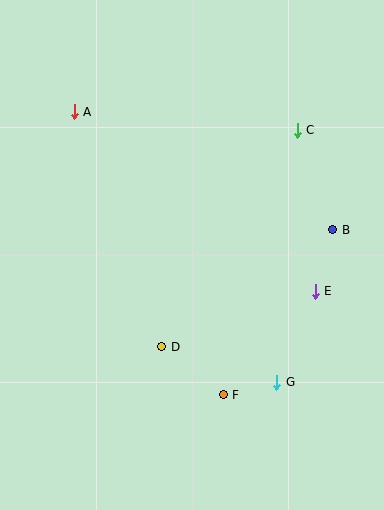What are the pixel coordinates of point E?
Point E is at (315, 291).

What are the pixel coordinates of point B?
Point B is at (333, 230).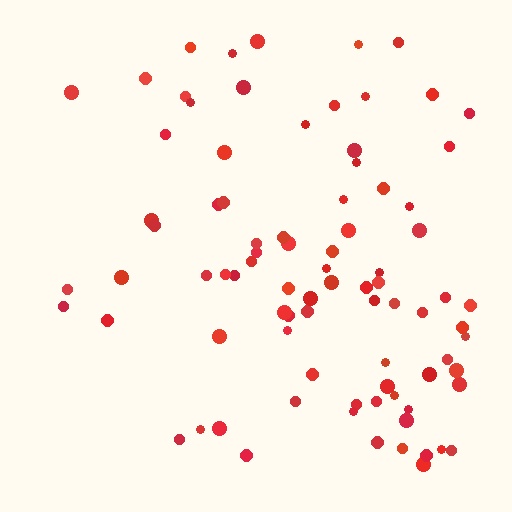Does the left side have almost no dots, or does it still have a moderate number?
Still a moderate number, just noticeably fewer than the right.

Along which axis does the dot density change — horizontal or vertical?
Horizontal.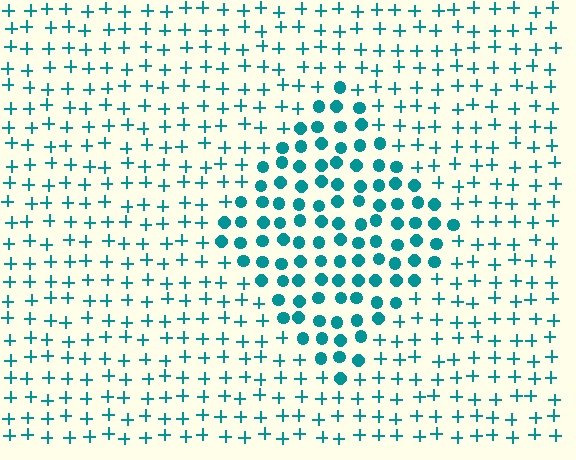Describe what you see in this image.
The image is filled with small teal elements arranged in a uniform grid. A diamond-shaped region contains circles, while the surrounding area contains plus signs. The boundary is defined purely by the change in element shape.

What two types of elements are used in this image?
The image uses circles inside the diamond region and plus signs outside it.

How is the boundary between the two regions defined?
The boundary is defined by a change in element shape: circles inside vs. plus signs outside. All elements share the same color and spacing.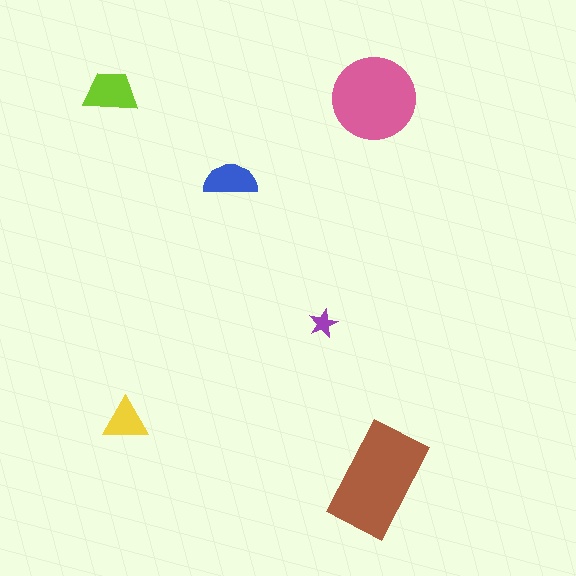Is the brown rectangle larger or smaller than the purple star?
Larger.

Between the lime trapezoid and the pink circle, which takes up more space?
The pink circle.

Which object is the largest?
The brown rectangle.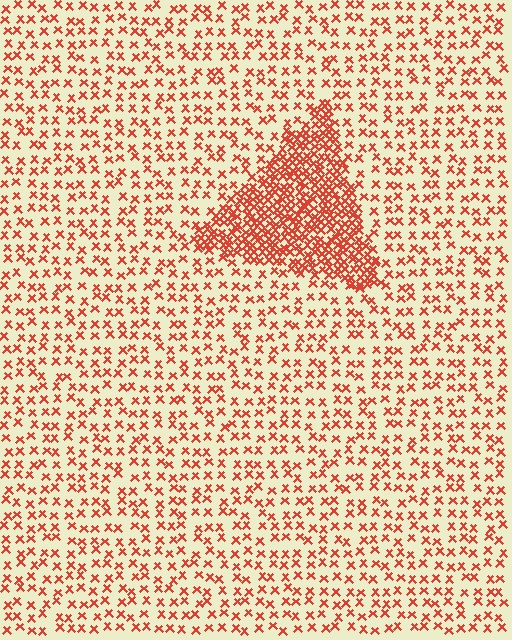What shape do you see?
I see a triangle.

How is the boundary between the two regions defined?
The boundary is defined by a change in element density (approximately 2.8x ratio). All elements are the same color, size, and shape.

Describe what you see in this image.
The image contains small red elements arranged at two different densities. A triangle-shaped region is visible where the elements are more densely packed than the surrounding area.